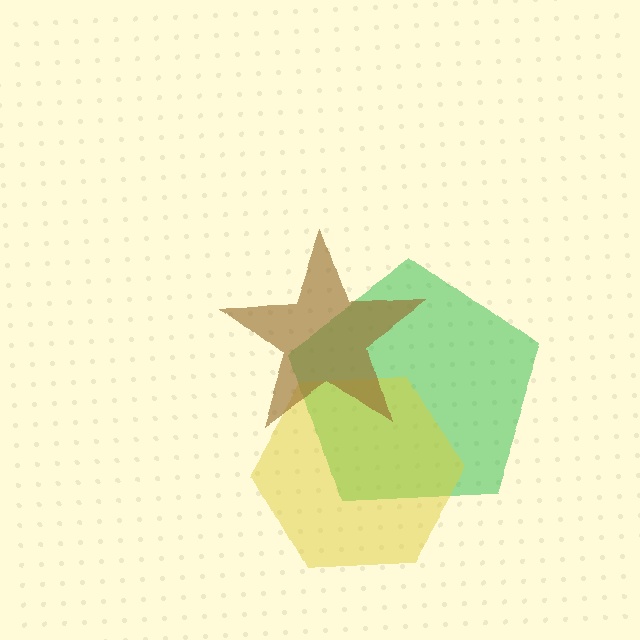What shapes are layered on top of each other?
The layered shapes are: a green pentagon, a yellow hexagon, a brown star.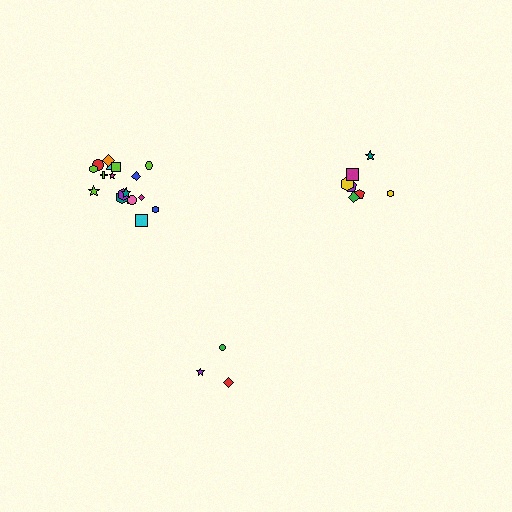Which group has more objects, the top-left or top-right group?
The top-left group.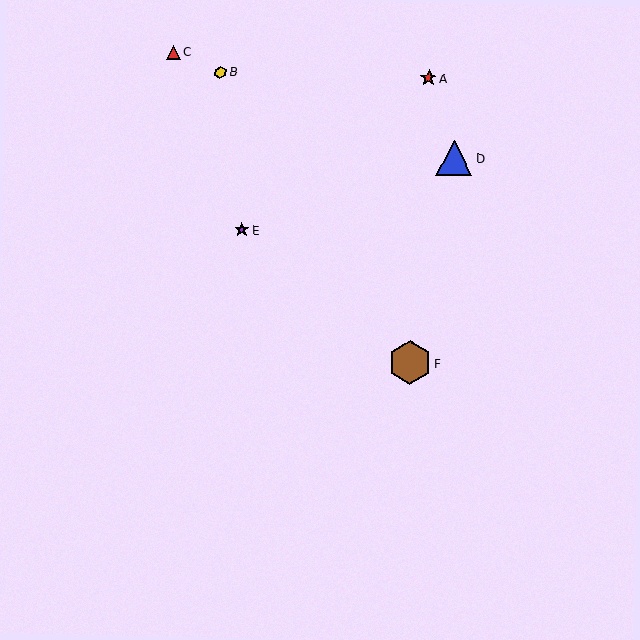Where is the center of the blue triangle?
The center of the blue triangle is at (454, 158).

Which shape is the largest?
The brown hexagon (labeled F) is the largest.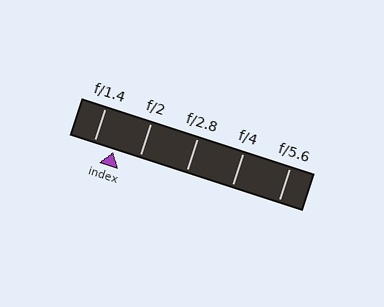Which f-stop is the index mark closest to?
The index mark is closest to f/1.4.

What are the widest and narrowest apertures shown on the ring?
The widest aperture shown is f/1.4 and the narrowest is f/5.6.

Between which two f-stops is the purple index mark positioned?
The index mark is between f/1.4 and f/2.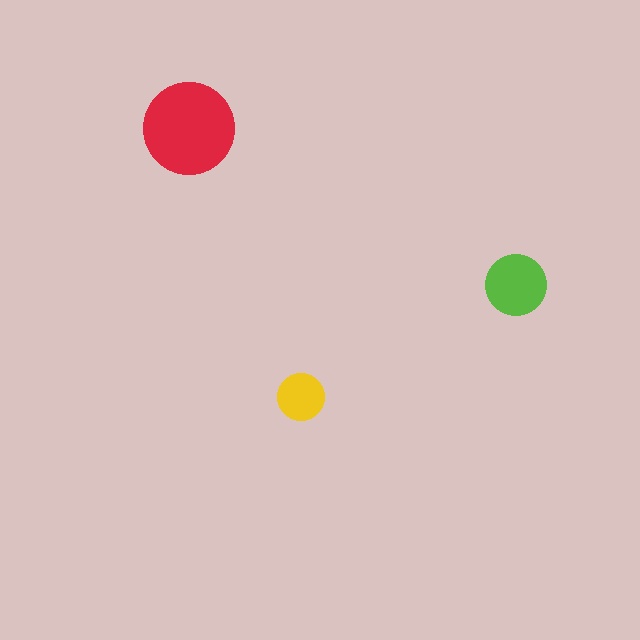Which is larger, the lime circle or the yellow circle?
The lime one.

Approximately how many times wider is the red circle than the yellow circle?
About 2 times wider.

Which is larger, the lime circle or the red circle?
The red one.